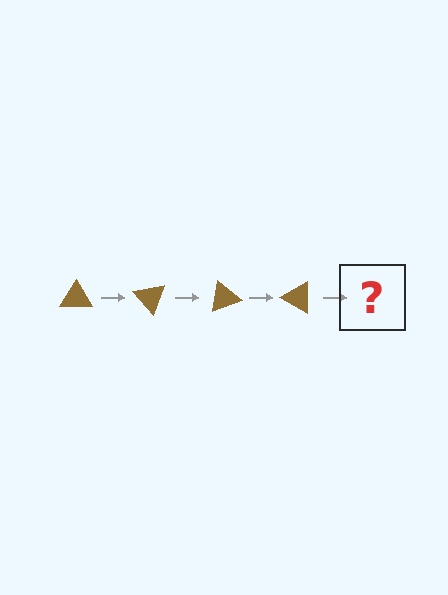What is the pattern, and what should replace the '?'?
The pattern is that the triangle rotates 50 degrees each step. The '?' should be a brown triangle rotated 200 degrees.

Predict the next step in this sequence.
The next step is a brown triangle rotated 200 degrees.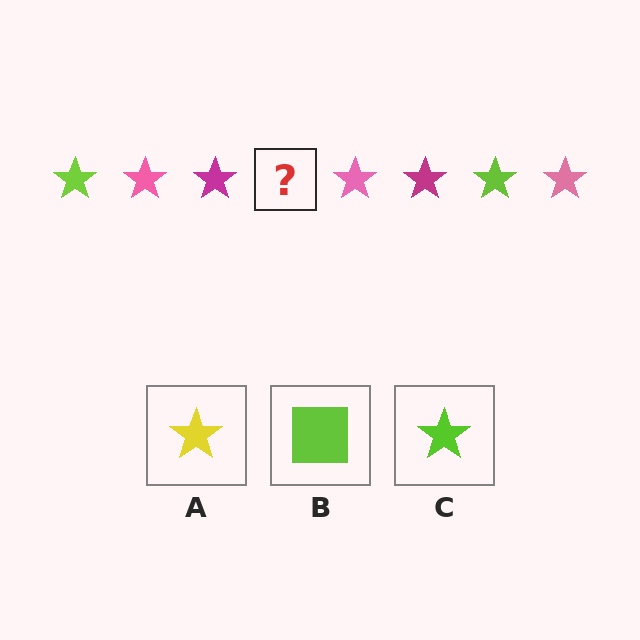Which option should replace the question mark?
Option C.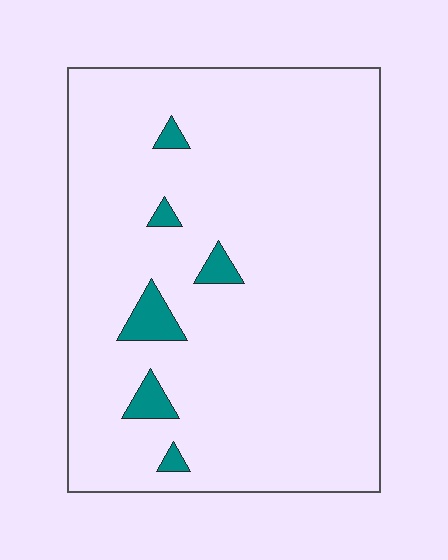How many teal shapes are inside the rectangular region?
6.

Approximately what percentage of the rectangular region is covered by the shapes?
Approximately 5%.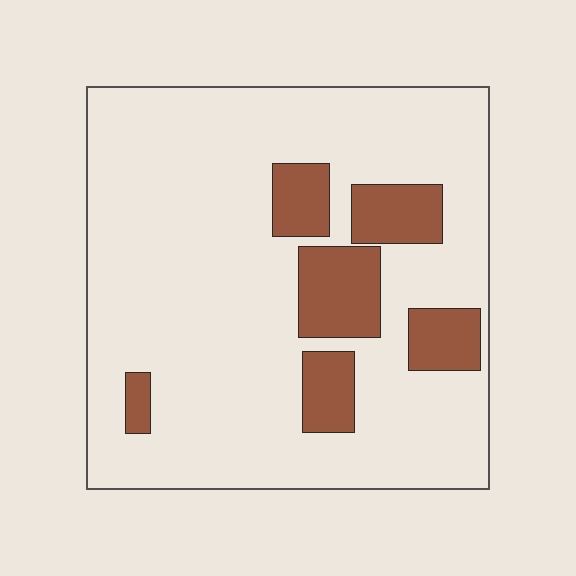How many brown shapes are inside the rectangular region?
6.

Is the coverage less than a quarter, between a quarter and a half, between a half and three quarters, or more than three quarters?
Less than a quarter.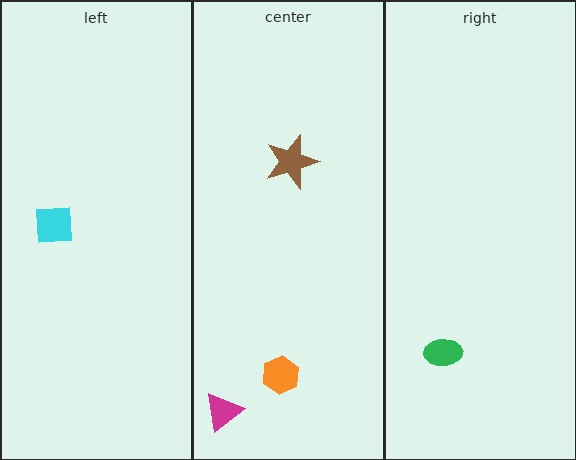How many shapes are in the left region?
1.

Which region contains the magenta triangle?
The center region.